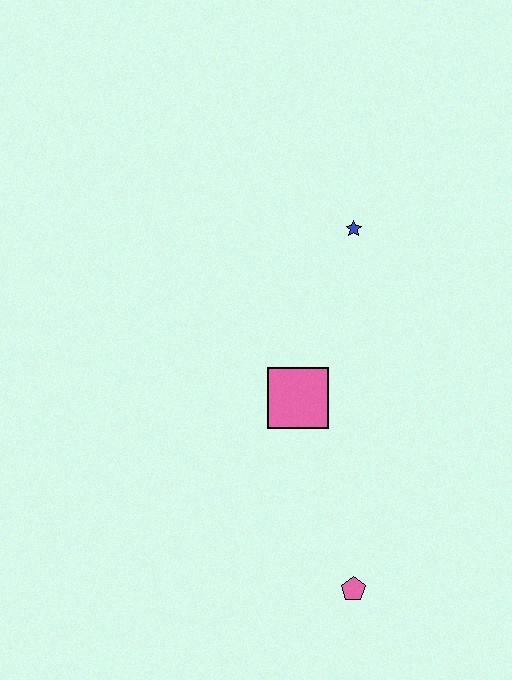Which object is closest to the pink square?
The blue star is closest to the pink square.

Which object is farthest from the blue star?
The pink pentagon is farthest from the blue star.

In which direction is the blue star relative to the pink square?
The blue star is above the pink square.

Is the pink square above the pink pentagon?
Yes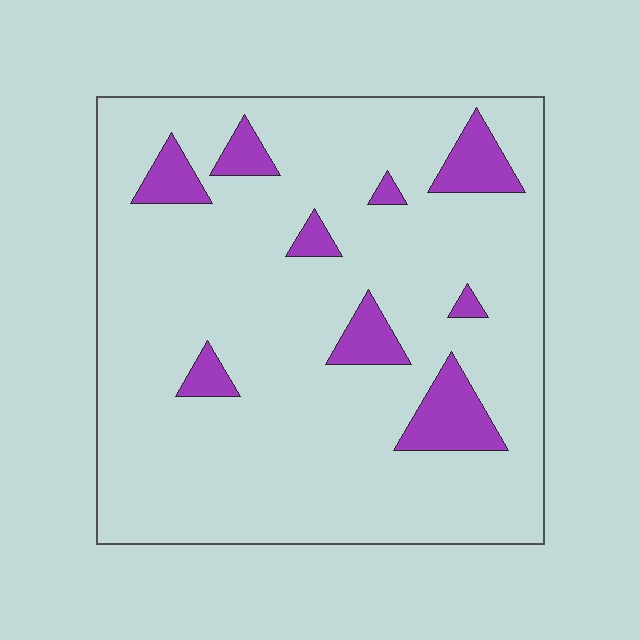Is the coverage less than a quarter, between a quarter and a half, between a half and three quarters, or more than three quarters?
Less than a quarter.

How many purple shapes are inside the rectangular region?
9.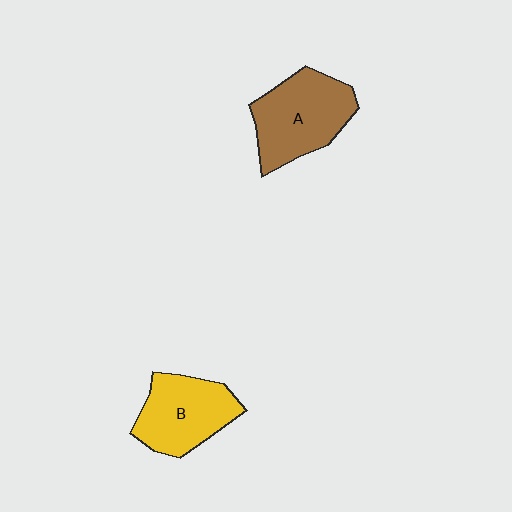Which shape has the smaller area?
Shape B (yellow).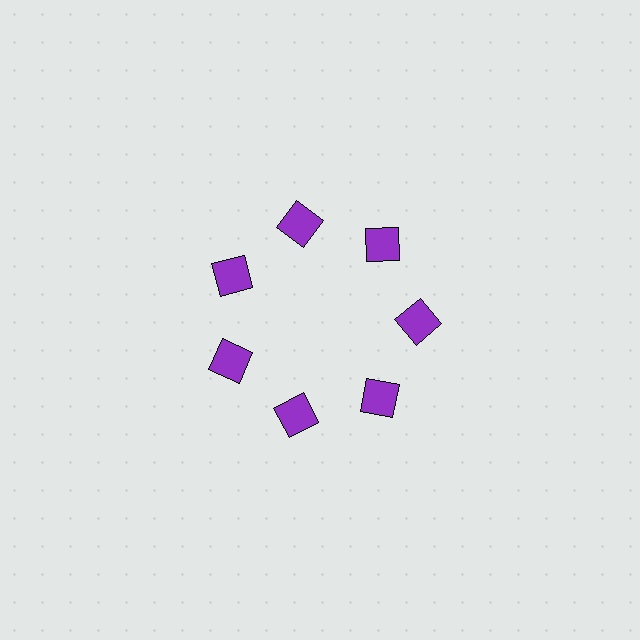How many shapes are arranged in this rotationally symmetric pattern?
There are 7 shapes, arranged in 7 groups of 1.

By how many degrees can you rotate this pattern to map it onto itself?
The pattern maps onto itself every 51 degrees of rotation.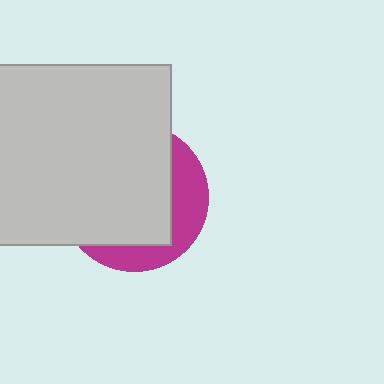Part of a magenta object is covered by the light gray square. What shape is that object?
It is a circle.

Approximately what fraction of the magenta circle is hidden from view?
Roughly 69% of the magenta circle is hidden behind the light gray square.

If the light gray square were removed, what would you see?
You would see the complete magenta circle.